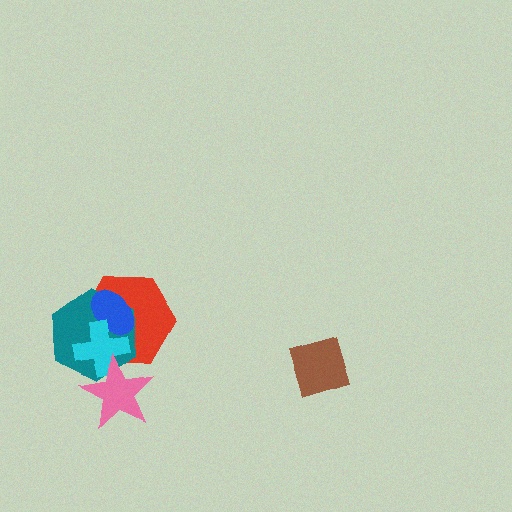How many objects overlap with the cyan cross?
4 objects overlap with the cyan cross.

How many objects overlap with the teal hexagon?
4 objects overlap with the teal hexagon.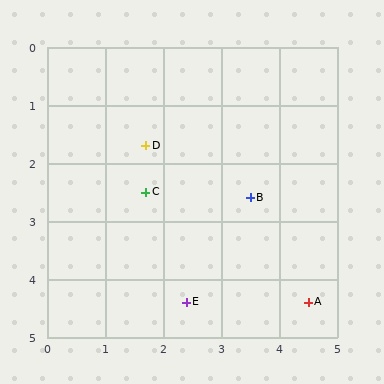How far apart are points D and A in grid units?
Points D and A are about 3.9 grid units apart.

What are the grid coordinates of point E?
Point E is at approximately (2.4, 4.4).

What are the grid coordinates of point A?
Point A is at approximately (4.5, 4.4).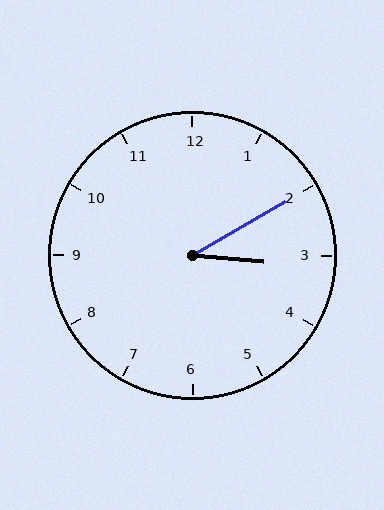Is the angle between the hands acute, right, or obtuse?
It is acute.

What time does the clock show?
3:10.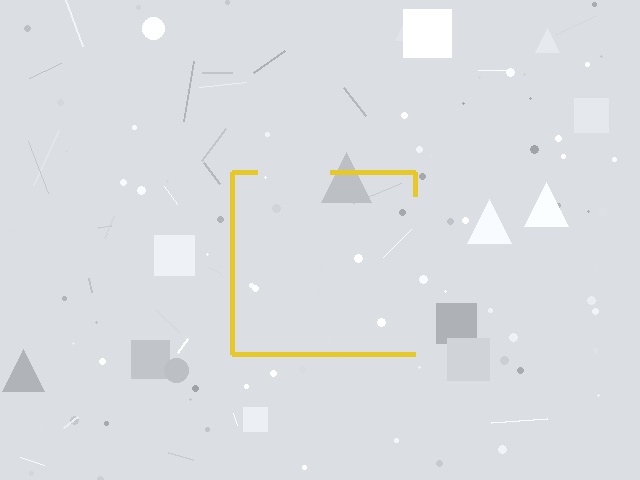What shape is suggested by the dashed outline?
The dashed outline suggests a square.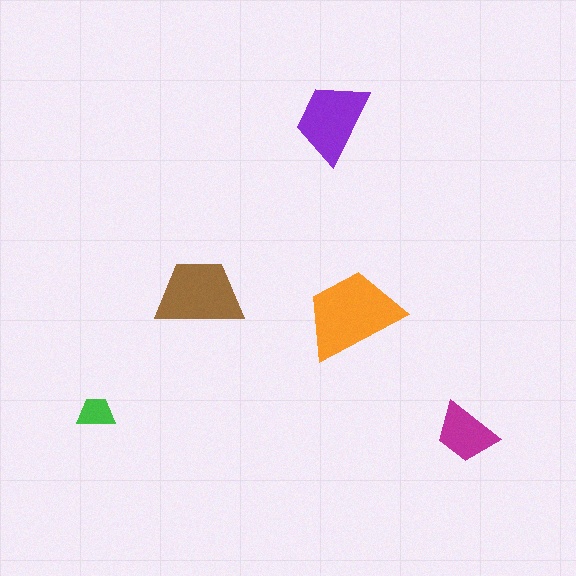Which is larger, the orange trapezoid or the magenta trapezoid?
The orange one.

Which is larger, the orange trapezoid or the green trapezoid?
The orange one.